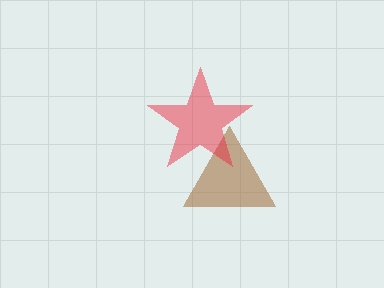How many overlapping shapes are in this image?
There are 2 overlapping shapes in the image.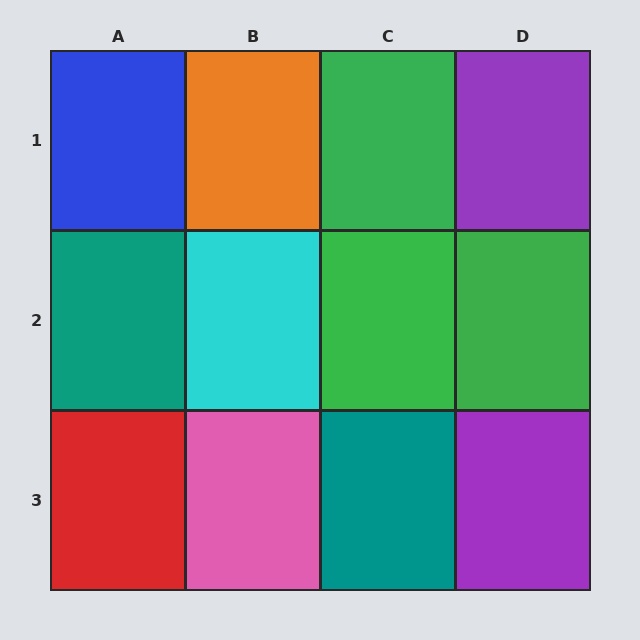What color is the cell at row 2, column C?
Green.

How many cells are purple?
2 cells are purple.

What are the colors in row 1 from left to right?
Blue, orange, green, purple.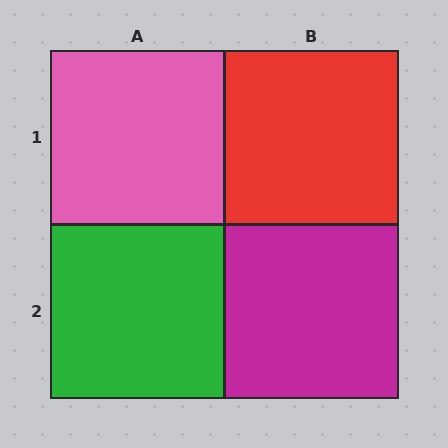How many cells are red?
1 cell is red.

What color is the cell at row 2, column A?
Green.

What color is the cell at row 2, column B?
Magenta.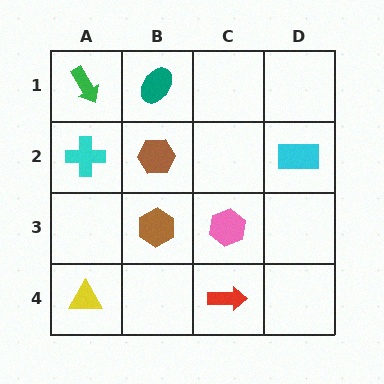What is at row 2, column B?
A brown hexagon.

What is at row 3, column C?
A pink hexagon.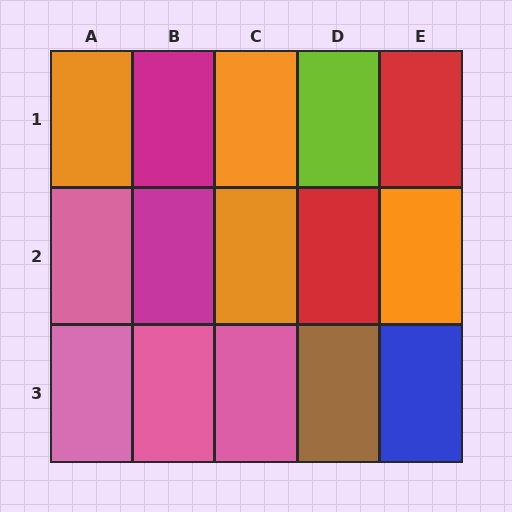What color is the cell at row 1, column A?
Orange.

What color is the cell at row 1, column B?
Magenta.